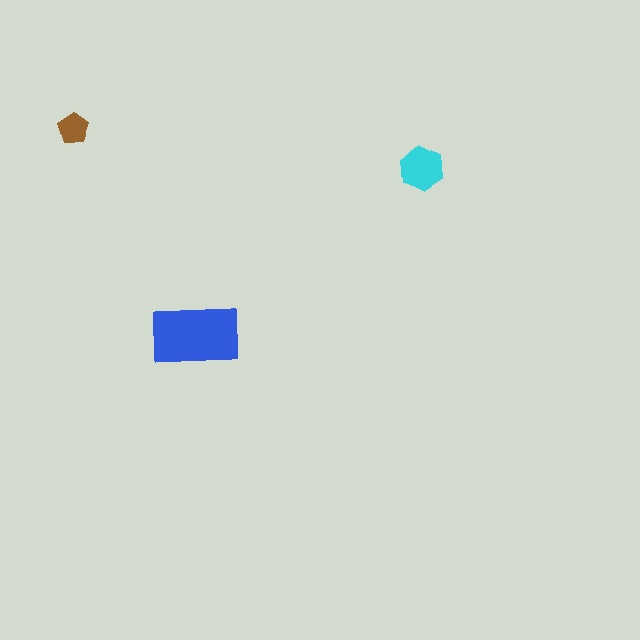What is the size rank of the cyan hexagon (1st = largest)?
2nd.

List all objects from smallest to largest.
The brown pentagon, the cyan hexagon, the blue rectangle.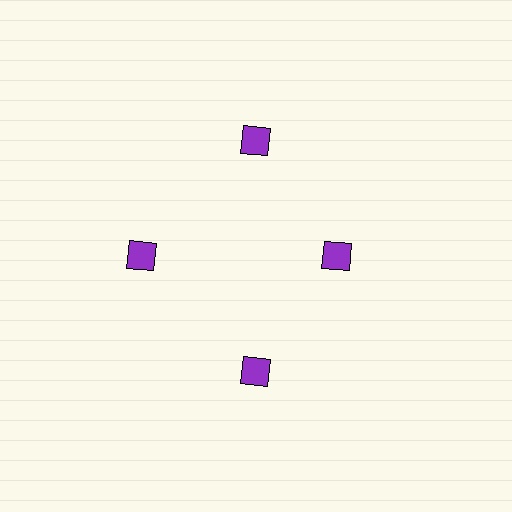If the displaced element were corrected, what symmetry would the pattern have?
It would have 4-fold rotational symmetry — the pattern would map onto itself every 90 degrees.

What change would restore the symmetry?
The symmetry would be restored by moving it outward, back onto the ring so that all 4 squares sit at equal angles and equal distance from the center.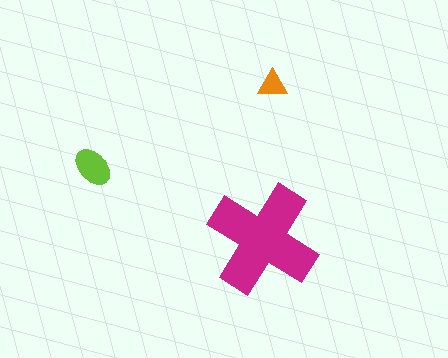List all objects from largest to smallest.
The magenta cross, the lime ellipse, the orange triangle.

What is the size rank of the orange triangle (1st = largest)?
3rd.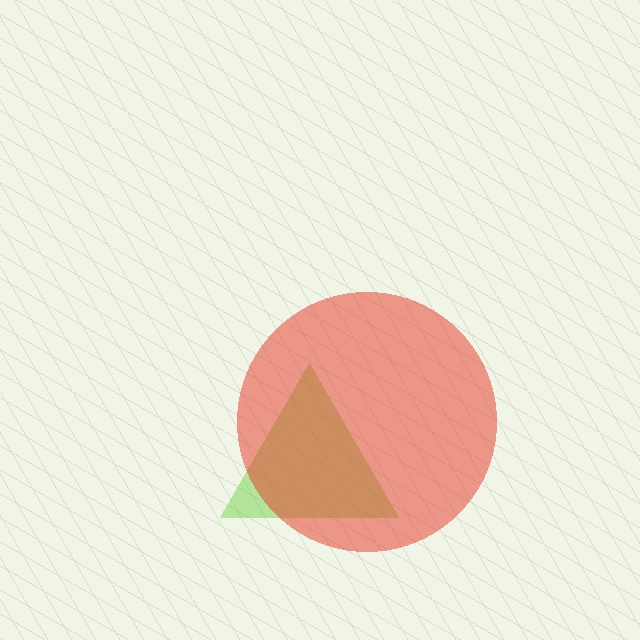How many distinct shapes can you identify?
There are 2 distinct shapes: a lime triangle, a red circle.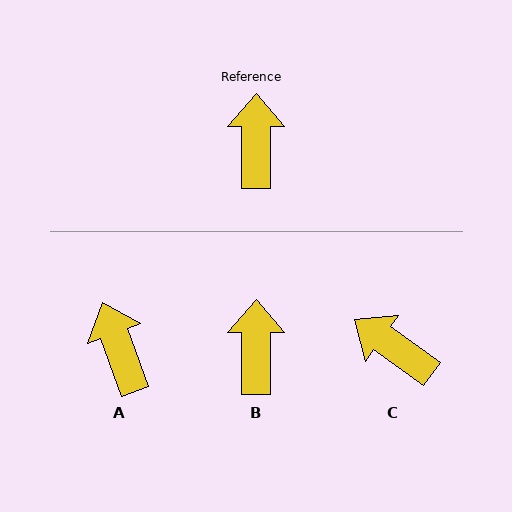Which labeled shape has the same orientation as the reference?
B.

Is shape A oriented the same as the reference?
No, it is off by about 20 degrees.